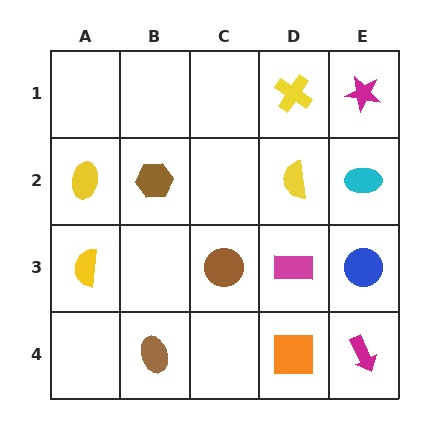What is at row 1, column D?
A yellow cross.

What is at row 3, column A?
A yellow semicircle.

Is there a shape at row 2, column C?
No, that cell is empty.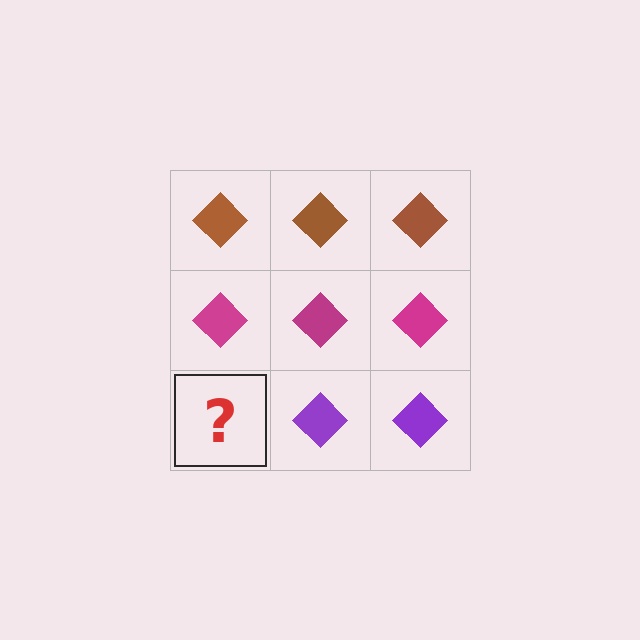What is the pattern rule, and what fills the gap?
The rule is that each row has a consistent color. The gap should be filled with a purple diamond.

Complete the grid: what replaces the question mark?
The question mark should be replaced with a purple diamond.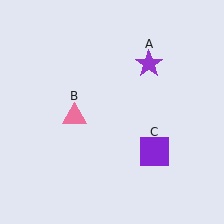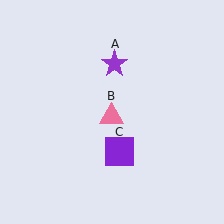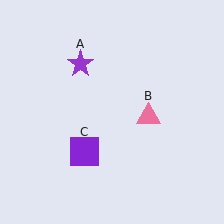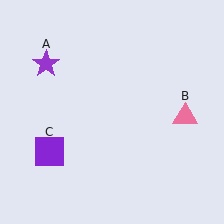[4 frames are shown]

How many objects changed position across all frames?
3 objects changed position: purple star (object A), pink triangle (object B), purple square (object C).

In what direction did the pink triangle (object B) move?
The pink triangle (object B) moved right.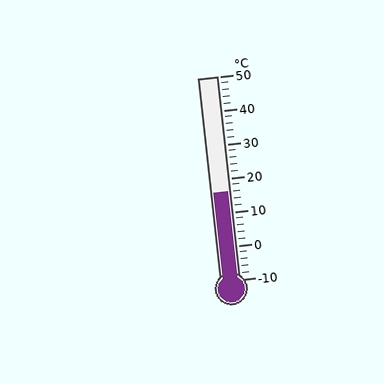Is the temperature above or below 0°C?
The temperature is above 0°C.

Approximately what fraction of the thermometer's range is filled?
The thermometer is filled to approximately 45% of its range.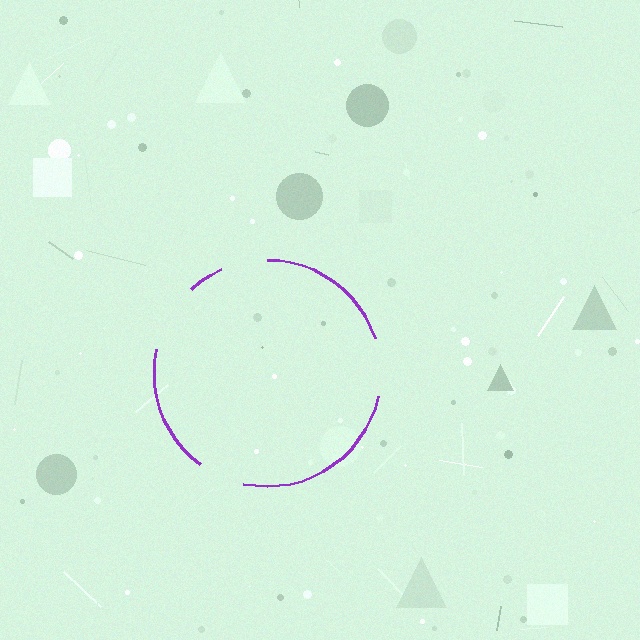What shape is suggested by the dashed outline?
The dashed outline suggests a circle.